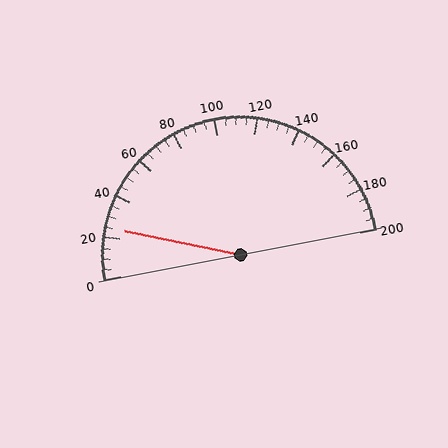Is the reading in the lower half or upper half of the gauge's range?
The reading is in the lower half of the range (0 to 200).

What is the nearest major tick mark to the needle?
The nearest major tick mark is 20.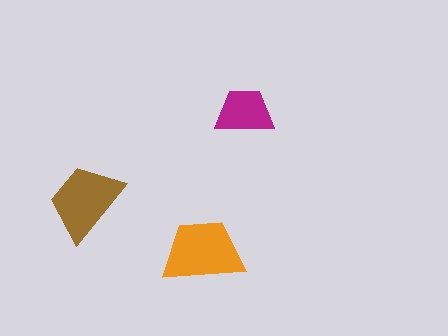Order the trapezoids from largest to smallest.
the orange one, the brown one, the magenta one.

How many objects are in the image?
There are 3 objects in the image.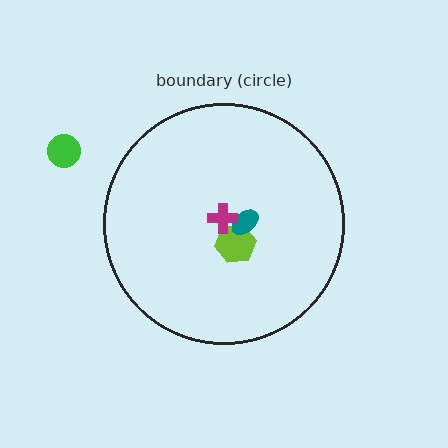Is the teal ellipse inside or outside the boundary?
Inside.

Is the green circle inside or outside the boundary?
Outside.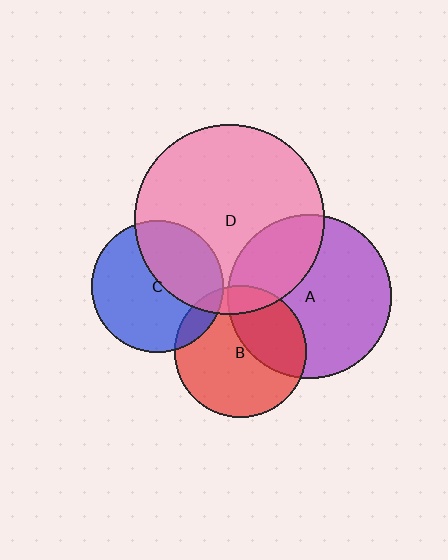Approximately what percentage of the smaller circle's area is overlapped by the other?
Approximately 30%.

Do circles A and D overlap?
Yes.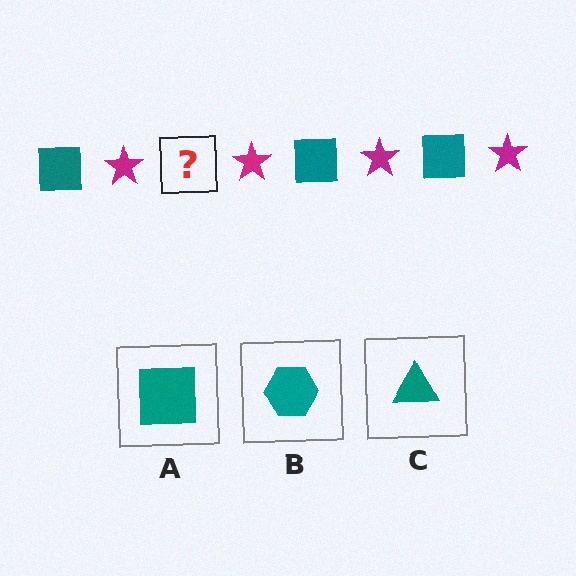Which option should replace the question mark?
Option A.